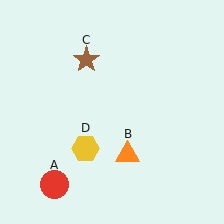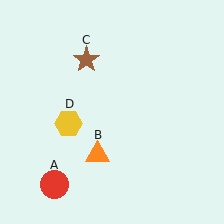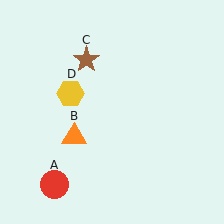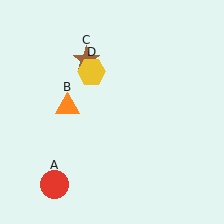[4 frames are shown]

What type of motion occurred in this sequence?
The orange triangle (object B), yellow hexagon (object D) rotated clockwise around the center of the scene.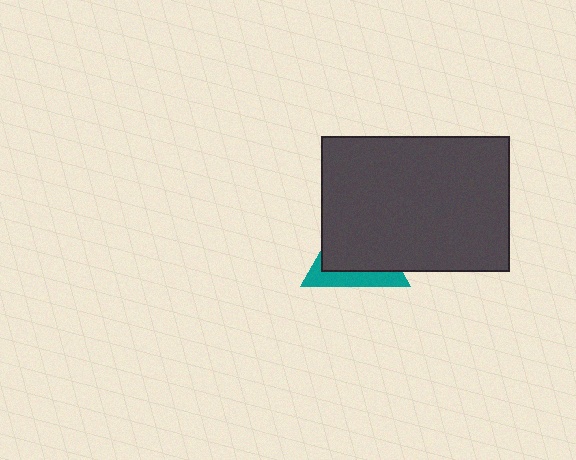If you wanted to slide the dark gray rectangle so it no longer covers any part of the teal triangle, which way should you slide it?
Slide it toward the upper-right — that is the most direct way to separate the two shapes.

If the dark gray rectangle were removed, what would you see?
You would see the complete teal triangle.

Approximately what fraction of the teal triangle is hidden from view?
Roughly 67% of the teal triangle is hidden behind the dark gray rectangle.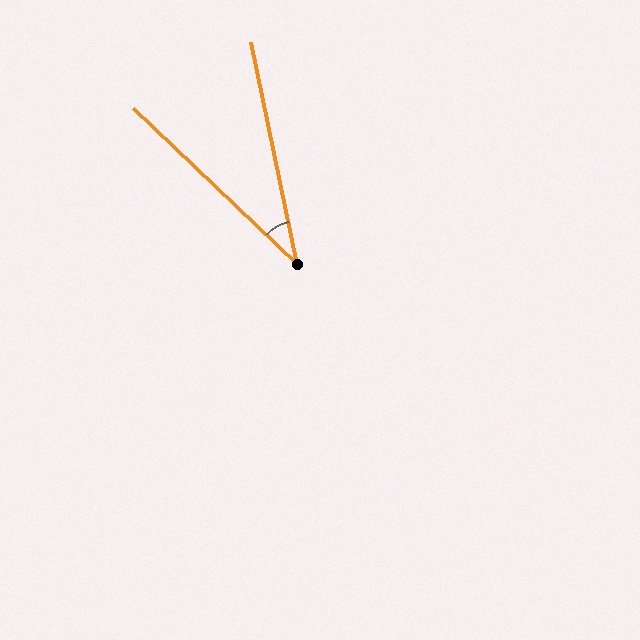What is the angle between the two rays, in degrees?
Approximately 35 degrees.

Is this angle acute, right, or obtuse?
It is acute.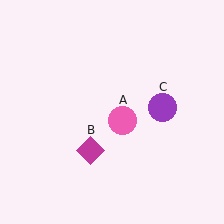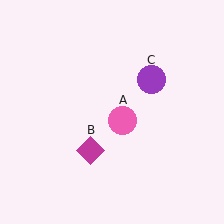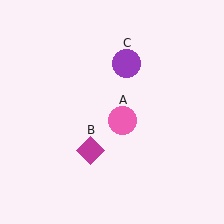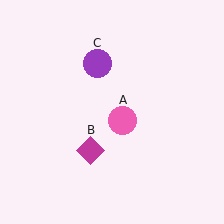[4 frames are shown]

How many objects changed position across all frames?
1 object changed position: purple circle (object C).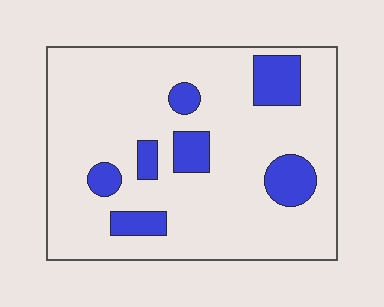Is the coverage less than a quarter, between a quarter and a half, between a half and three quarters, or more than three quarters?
Less than a quarter.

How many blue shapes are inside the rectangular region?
7.